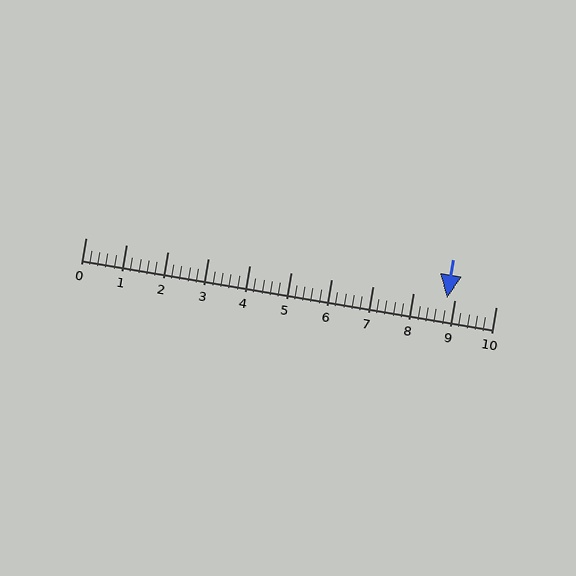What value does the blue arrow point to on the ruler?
The blue arrow points to approximately 8.8.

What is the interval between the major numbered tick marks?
The major tick marks are spaced 1 units apart.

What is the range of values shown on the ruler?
The ruler shows values from 0 to 10.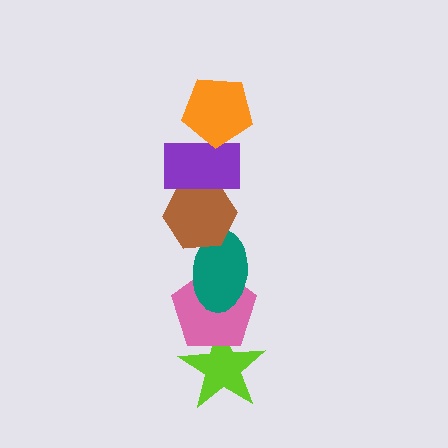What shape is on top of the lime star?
The pink pentagon is on top of the lime star.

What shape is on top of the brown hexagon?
The purple rectangle is on top of the brown hexagon.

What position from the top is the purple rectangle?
The purple rectangle is 2nd from the top.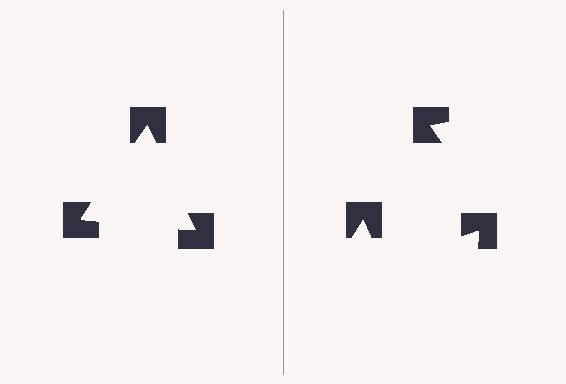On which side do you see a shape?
An illusory triangle appears on the left side. On the right side the wedge cuts are rotated, so no coherent shape forms.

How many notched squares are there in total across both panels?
6 — 3 on each side.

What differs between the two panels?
The notched squares are positioned identically on both sides; only the wedge orientations differ. On the left they align to a triangle; on the right they are misaligned.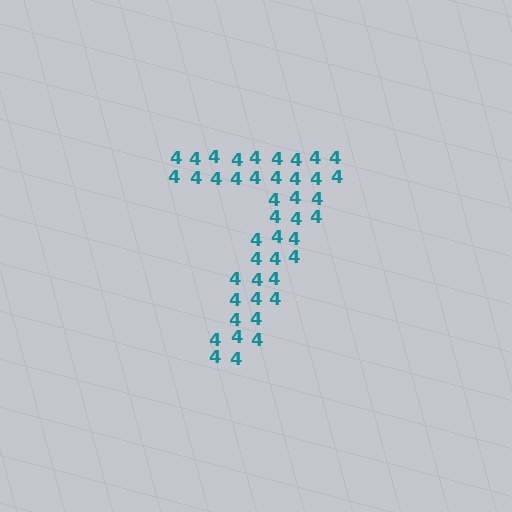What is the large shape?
The large shape is the digit 7.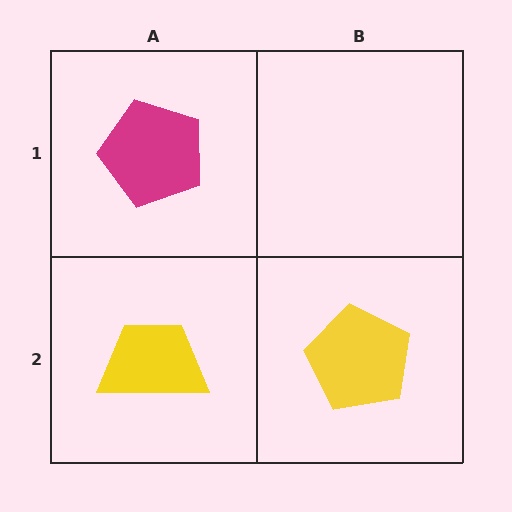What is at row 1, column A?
A magenta pentagon.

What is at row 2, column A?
A yellow trapezoid.